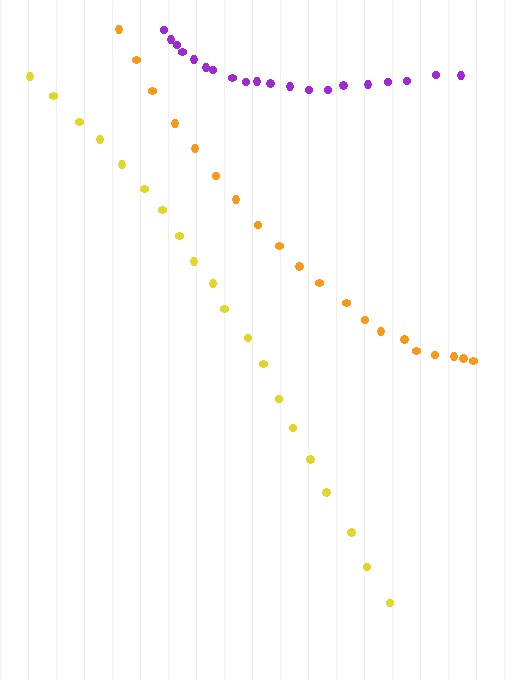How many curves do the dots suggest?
There are 3 distinct paths.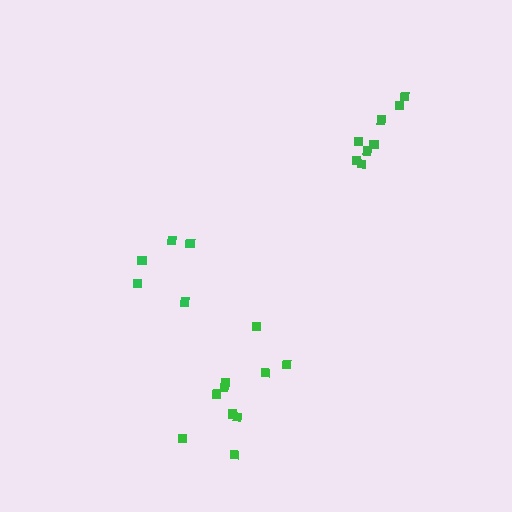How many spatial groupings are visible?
There are 3 spatial groupings.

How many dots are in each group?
Group 1: 5 dots, Group 2: 8 dots, Group 3: 10 dots (23 total).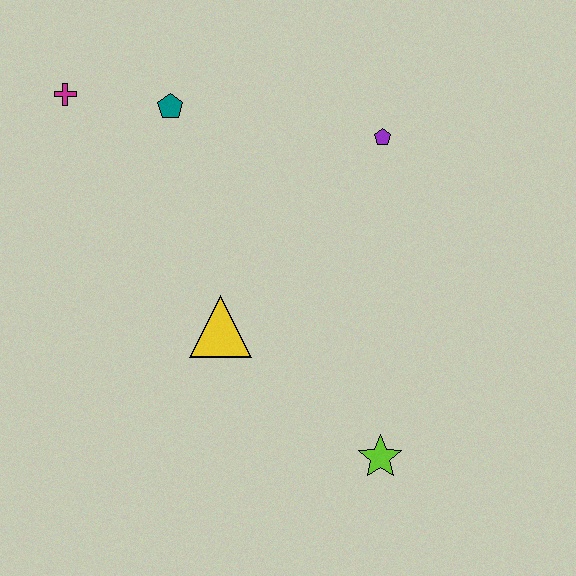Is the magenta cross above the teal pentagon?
Yes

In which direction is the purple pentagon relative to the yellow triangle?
The purple pentagon is above the yellow triangle.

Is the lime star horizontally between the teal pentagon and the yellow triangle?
No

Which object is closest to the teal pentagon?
The magenta cross is closest to the teal pentagon.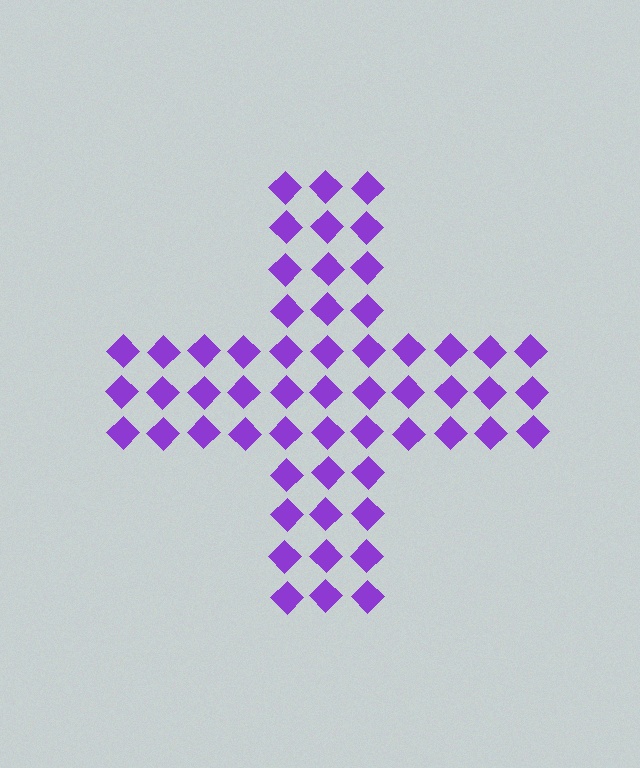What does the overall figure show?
The overall figure shows a cross.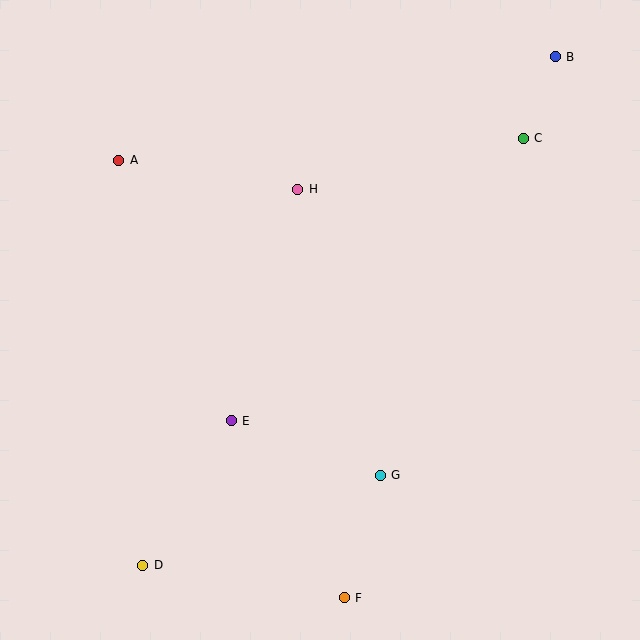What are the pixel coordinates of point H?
Point H is at (298, 189).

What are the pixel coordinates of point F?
Point F is at (344, 598).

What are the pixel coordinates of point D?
Point D is at (143, 565).